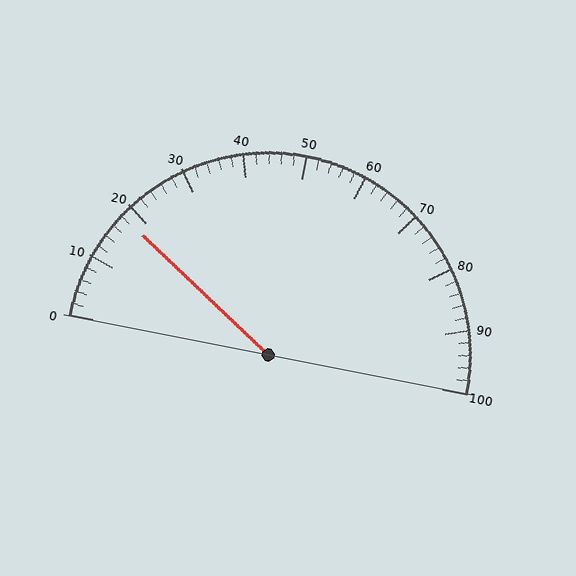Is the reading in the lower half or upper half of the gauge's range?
The reading is in the lower half of the range (0 to 100).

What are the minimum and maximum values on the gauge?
The gauge ranges from 0 to 100.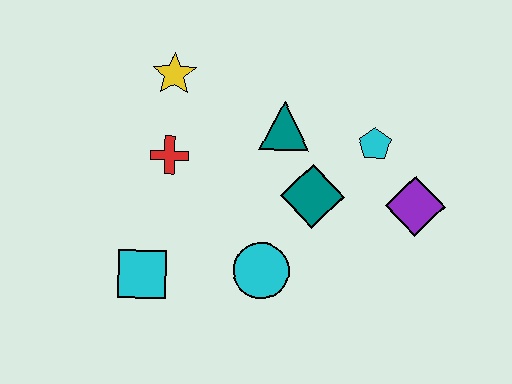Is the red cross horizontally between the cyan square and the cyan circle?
Yes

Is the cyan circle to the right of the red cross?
Yes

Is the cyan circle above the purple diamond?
No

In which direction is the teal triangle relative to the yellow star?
The teal triangle is to the right of the yellow star.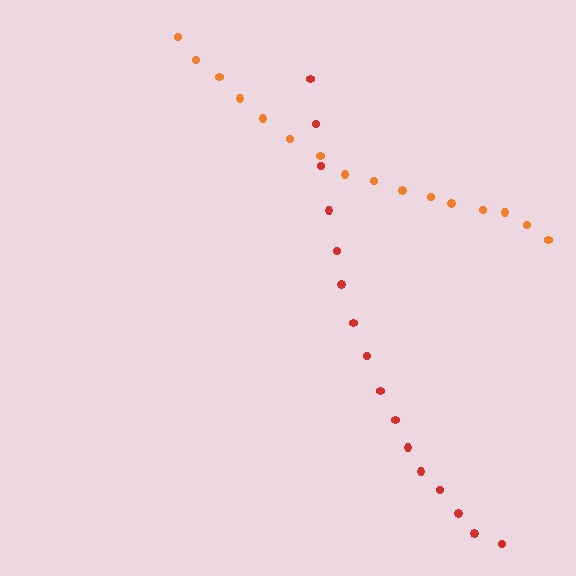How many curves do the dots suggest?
There are 2 distinct paths.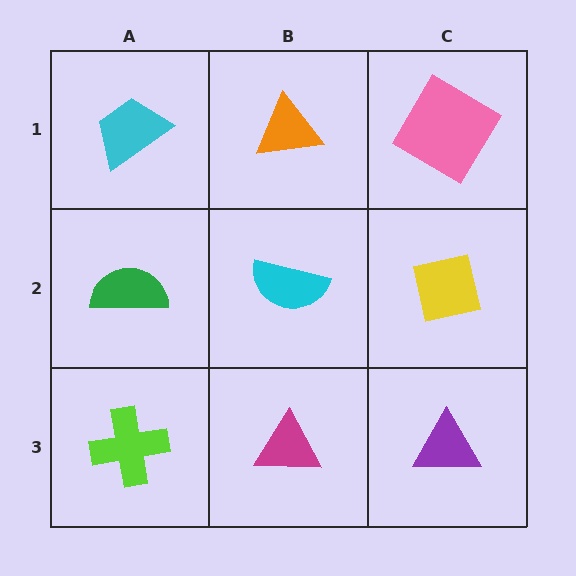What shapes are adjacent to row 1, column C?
A yellow square (row 2, column C), an orange triangle (row 1, column B).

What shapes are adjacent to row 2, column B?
An orange triangle (row 1, column B), a magenta triangle (row 3, column B), a green semicircle (row 2, column A), a yellow square (row 2, column C).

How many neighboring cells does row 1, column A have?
2.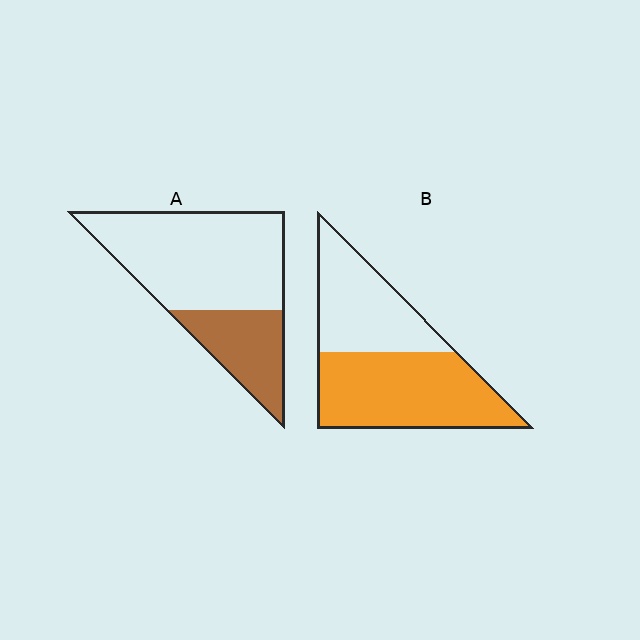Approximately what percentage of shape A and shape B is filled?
A is approximately 30% and B is approximately 60%.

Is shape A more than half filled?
No.